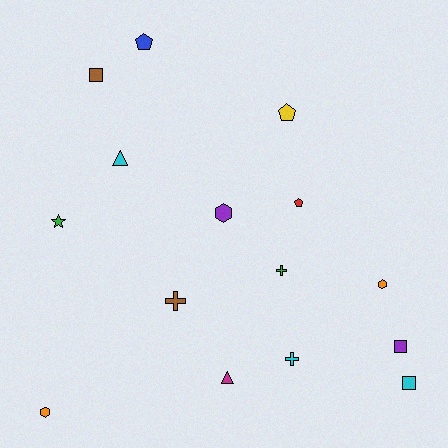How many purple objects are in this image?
There are 2 purple objects.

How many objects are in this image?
There are 15 objects.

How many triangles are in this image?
There are 2 triangles.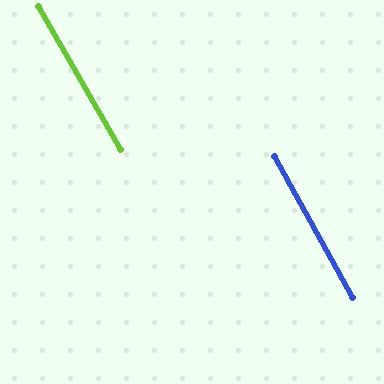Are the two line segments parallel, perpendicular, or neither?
Parallel — their directions differ by only 0.4°.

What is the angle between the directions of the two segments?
Approximately 0 degrees.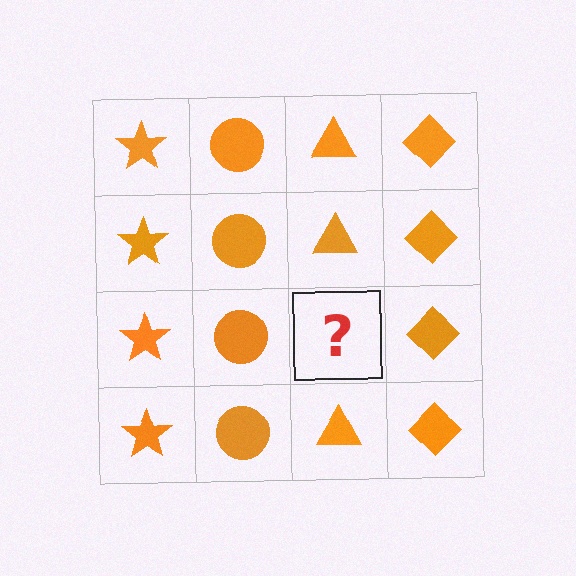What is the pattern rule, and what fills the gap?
The rule is that each column has a consistent shape. The gap should be filled with an orange triangle.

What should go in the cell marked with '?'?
The missing cell should contain an orange triangle.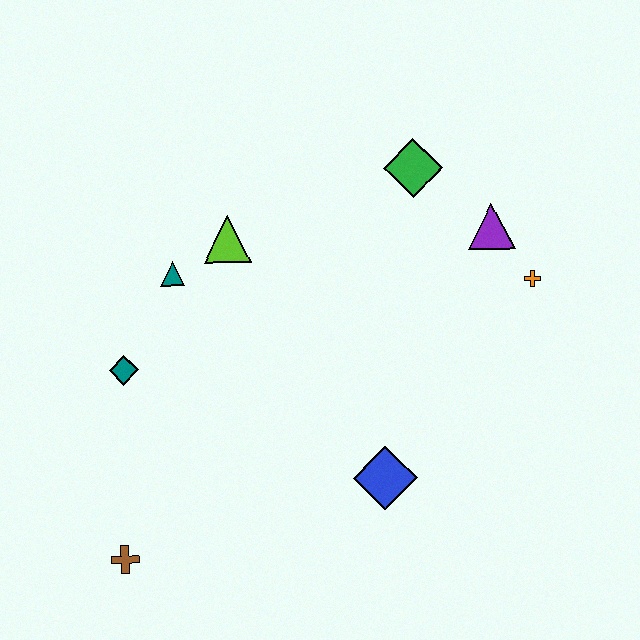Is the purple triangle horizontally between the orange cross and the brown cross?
Yes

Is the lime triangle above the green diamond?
No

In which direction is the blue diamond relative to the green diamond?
The blue diamond is below the green diamond.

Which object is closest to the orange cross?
The purple triangle is closest to the orange cross.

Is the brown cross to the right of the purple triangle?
No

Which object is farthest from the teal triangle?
The orange cross is farthest from the teal triangle.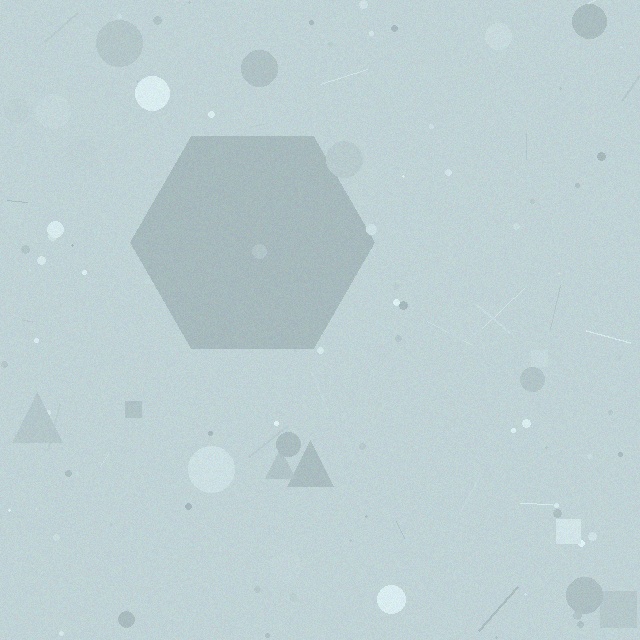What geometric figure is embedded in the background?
A hexagon is embedded in the background.